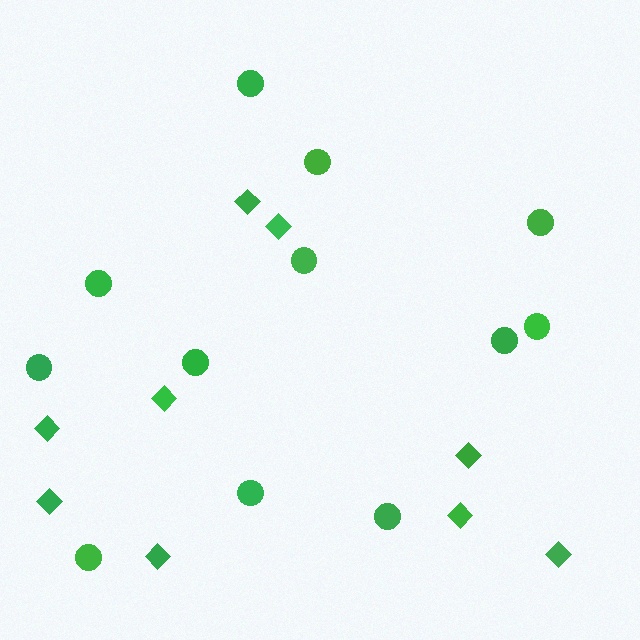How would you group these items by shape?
There are 2 groups: one group of circles (12) and one group of diamonds (9).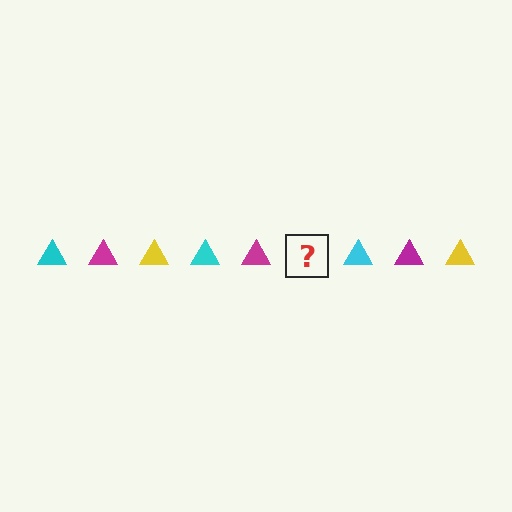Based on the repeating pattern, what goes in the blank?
The blank should be a yellow triangle.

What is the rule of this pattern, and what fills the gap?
The rule is that the pattern cycles through cyan, magenta, yellow triangles. The gap should be filled with a yellow triangle.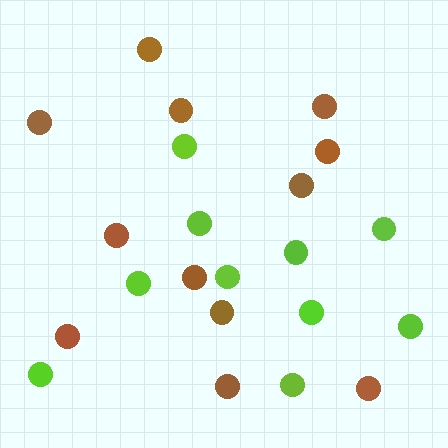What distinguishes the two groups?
There are 2 groups: one group of brown circles (12) and one group of lime circles (10).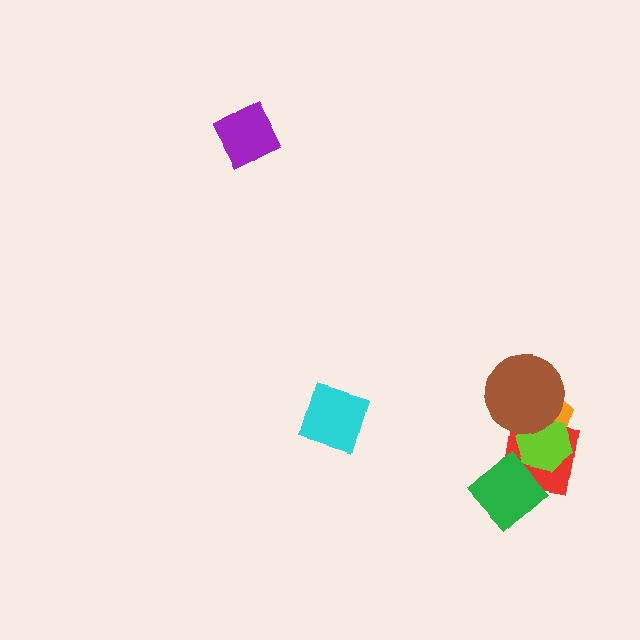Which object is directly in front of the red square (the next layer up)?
The lime hexagon is directly in front of the red square.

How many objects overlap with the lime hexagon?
4 objects overlap with the lime hexagon.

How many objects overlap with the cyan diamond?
0 objects overlap with the cyan diamond.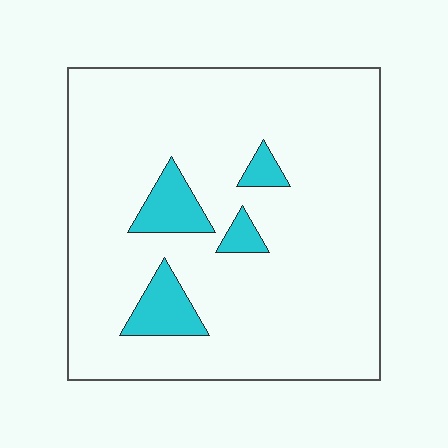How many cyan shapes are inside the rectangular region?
4.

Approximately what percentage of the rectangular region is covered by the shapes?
Approximately 10%.